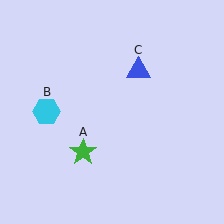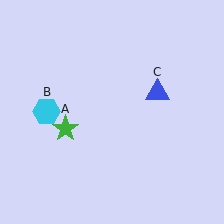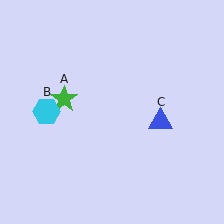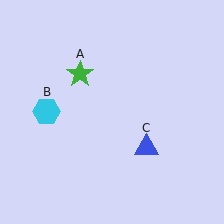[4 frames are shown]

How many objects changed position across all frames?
2 objects changed position: green star (object A), blue triangle (object C).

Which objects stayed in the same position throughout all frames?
Cyan hexagon (object B) remained stationary.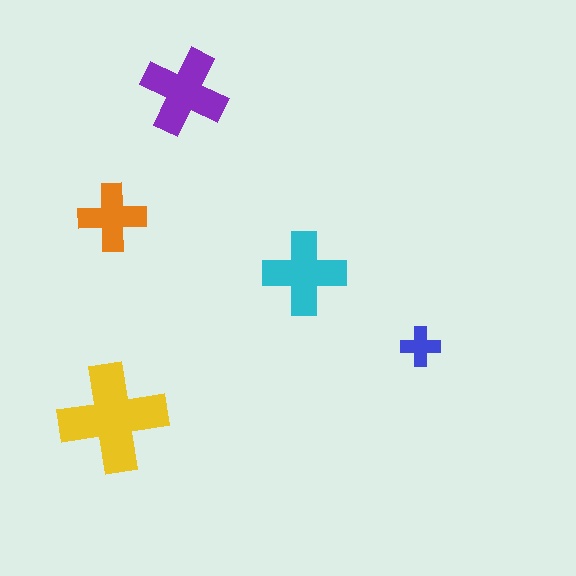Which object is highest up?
The purple cross is topmost.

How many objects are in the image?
There are 5 objects in the image.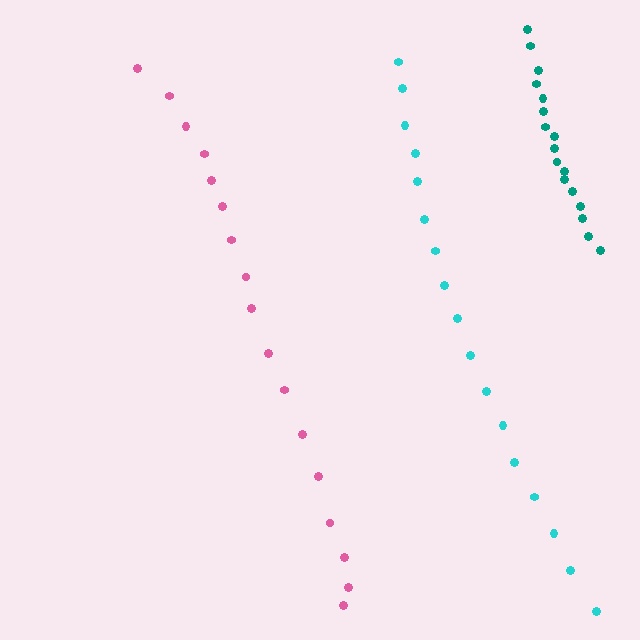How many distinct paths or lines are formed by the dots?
There are 3 distinct paths.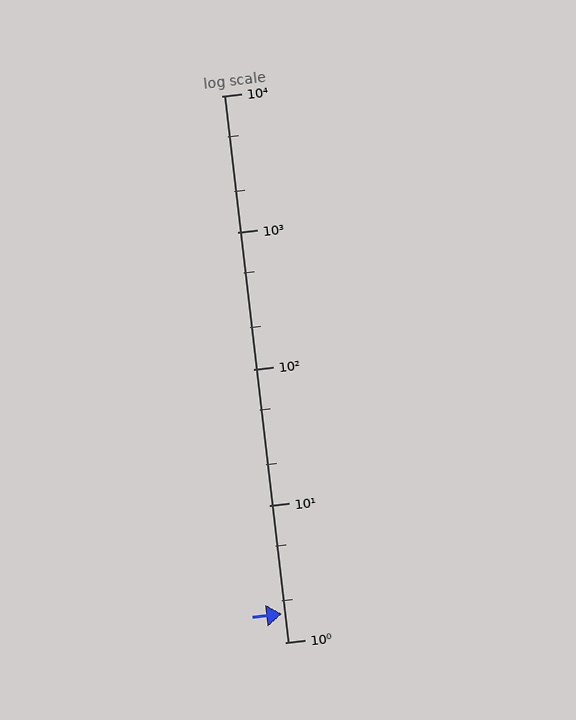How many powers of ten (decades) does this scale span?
The scale spans 4 decades, from 1 to 10000.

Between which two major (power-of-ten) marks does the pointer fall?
The pointer is between 1 and 10.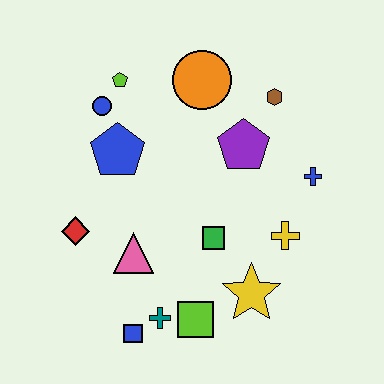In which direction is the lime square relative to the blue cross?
The lime square is below the blue cross.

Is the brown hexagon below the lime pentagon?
Yes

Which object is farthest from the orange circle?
The blue square is farthest from the orange circle.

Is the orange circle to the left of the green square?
Yes